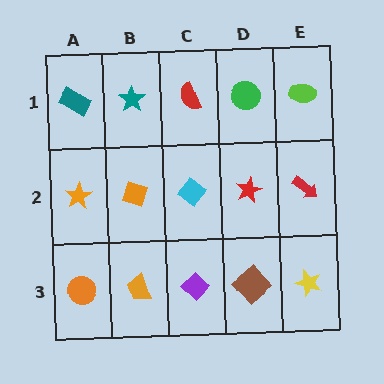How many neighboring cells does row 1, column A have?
2.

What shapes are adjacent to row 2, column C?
A red semicircle (row 1, column C), a purple diamond (row 3, column C), an orange diamond (row 2, column B), a red star (row 2, column D).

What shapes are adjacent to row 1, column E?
A red arrow (row 2, column E), a green circle (row 1, column D).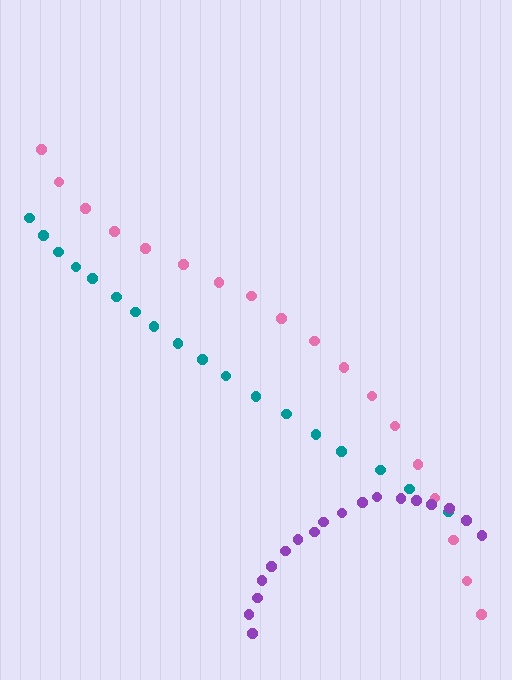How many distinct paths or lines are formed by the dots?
There are 3 distinct paths.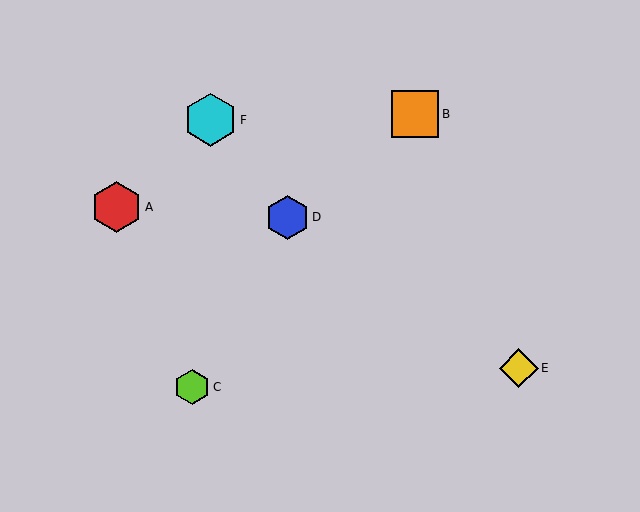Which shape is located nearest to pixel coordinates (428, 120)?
The orange square (labeled B) at (415, 114) is nearest to that location.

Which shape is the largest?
The cyan hexagon (labeled F) is the largest.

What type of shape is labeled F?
Shape F is a cyan hexagon.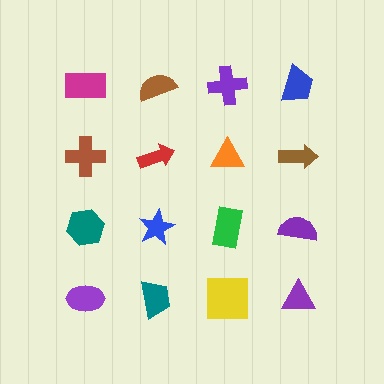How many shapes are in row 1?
4 shapes.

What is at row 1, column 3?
A purple cross.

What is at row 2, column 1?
A brown cross.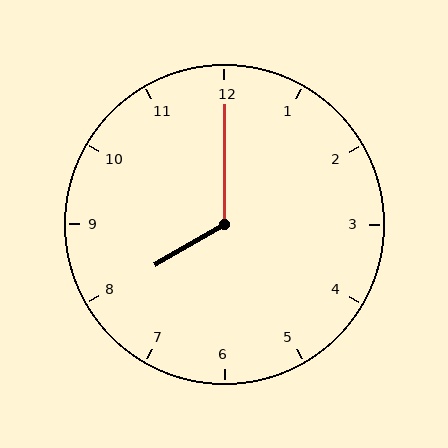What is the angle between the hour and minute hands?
Approximately 120 degrees.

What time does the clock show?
8:00.